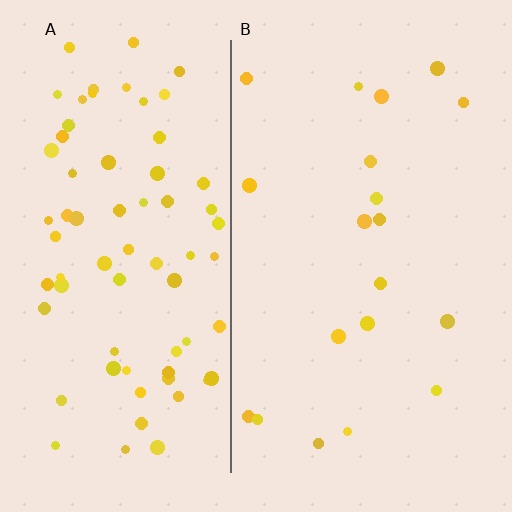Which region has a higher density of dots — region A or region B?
A (the left).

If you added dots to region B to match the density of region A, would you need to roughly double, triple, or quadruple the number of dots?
Approximately quadruple.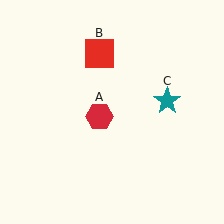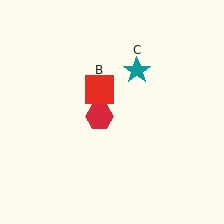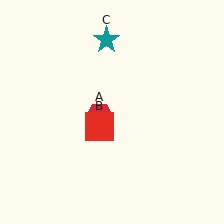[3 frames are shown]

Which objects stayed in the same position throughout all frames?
Red hexagon (object A) remained stationary.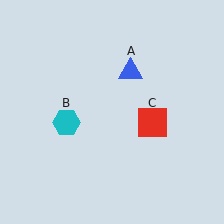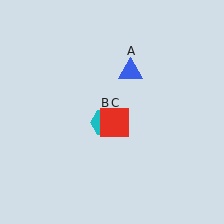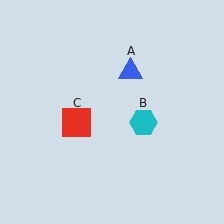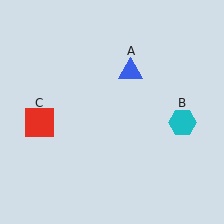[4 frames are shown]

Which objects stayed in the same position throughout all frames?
Blue triangle (object A) remained stationary.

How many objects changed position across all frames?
2 objects changed position: cyan hexagon (object B), red square (object C).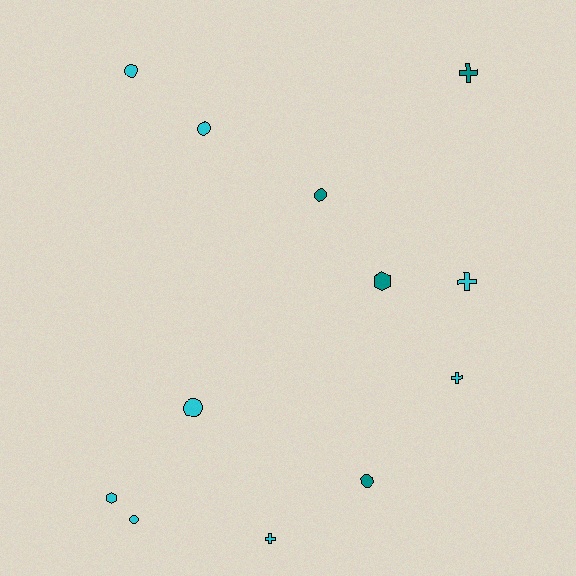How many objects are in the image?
There are 12 objects.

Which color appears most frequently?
Cyan, with 8 objects.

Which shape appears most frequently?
Circle, with 6 objects.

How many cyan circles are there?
There are 4 cyan circles.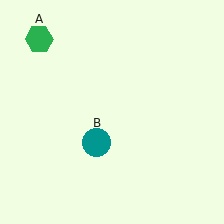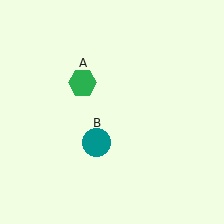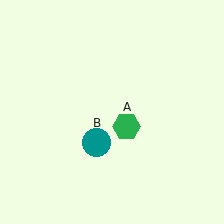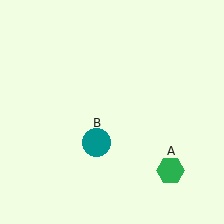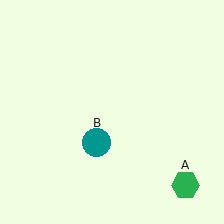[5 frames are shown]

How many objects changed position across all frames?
1 object changed position: green hexagon (object A).